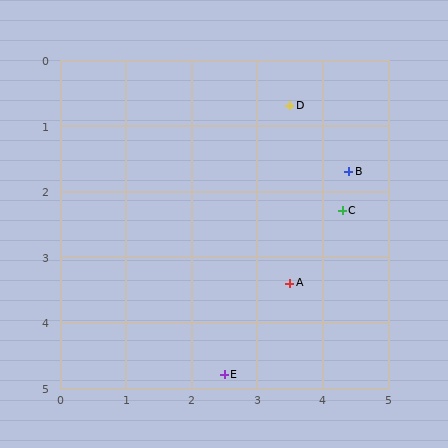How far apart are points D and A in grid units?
Points D and A are about 2.7 grid units apart.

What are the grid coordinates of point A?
Point A is at approximately (3.5, 3.4).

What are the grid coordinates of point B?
Point B is at approximately (4.4, 1.7).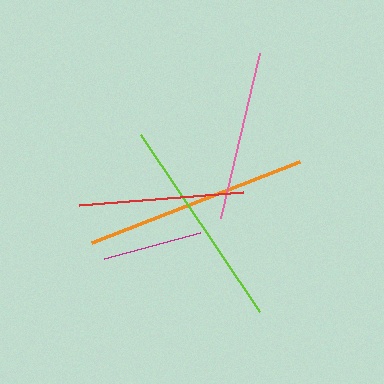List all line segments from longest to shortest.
From longest to shortest: orange, lime, pink, red, magenta.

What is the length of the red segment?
The red segment is approximately 164 pixels long.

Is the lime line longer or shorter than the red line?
The lime line is longer than the red line.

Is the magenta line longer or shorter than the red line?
The red line is longer than the magenta line.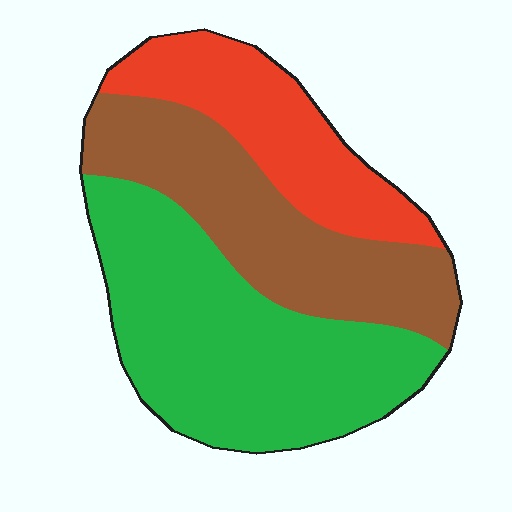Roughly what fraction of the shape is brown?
Brown takes up about one third (1/3) of the shape.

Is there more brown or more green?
Green.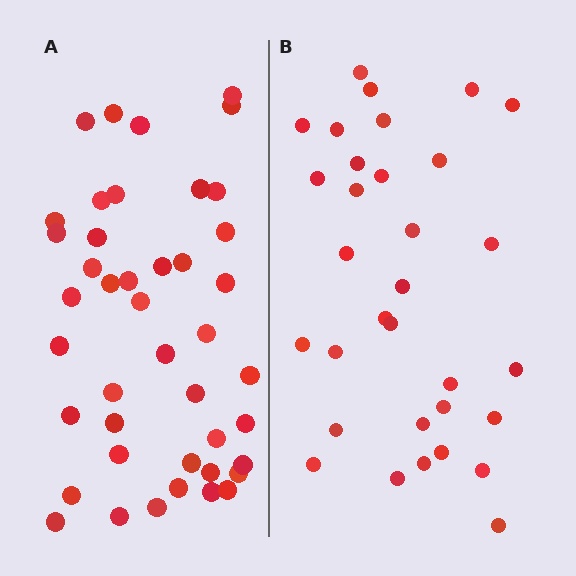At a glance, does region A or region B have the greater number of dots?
Region A (the left region) has more dots.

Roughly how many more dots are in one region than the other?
Region A has roughly 12 or so more dots than region B.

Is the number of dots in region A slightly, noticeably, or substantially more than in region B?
Region A has noticeably more, but not dramatically so. The ratio is roughly 1.3 to 1.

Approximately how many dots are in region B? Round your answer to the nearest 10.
About 30 dots. (The exact count is 32, which rounds to 30.)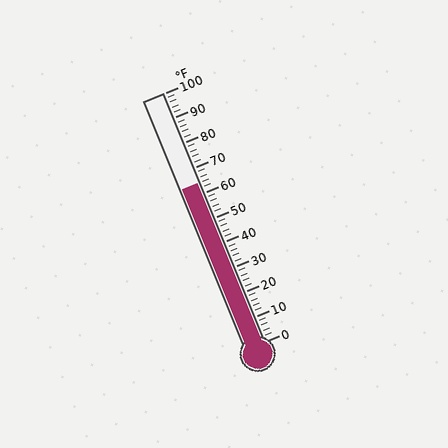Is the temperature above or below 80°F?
The temperature is below 80°F.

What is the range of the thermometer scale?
The thermometer scale ranges from 0°F to 100°F.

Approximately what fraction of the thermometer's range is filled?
The thermometer is filled to approximately 65% of its range.